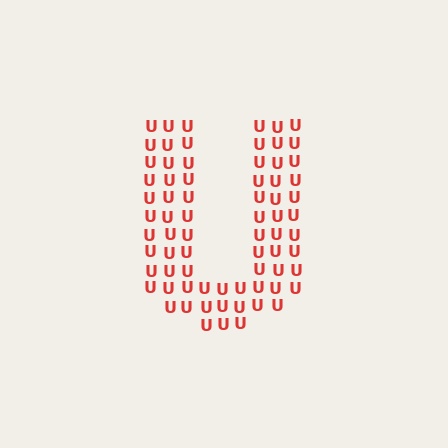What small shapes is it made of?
It is made of small letter U's.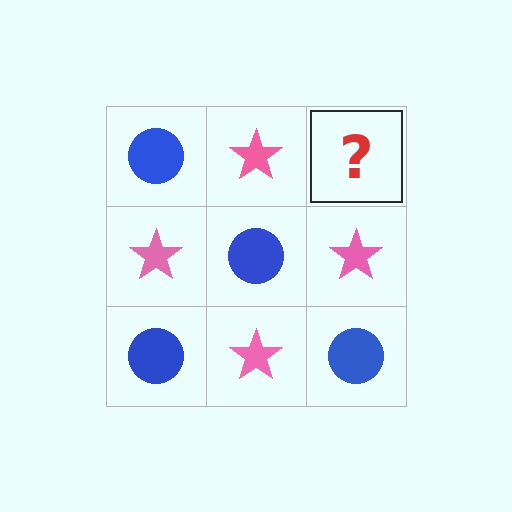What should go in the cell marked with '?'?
The missing cell should contain a blue circle.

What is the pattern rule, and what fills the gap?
The rule is that it alternates blue circle and pink star in a checkerboard pattern. The gap should be filled with a blue circle.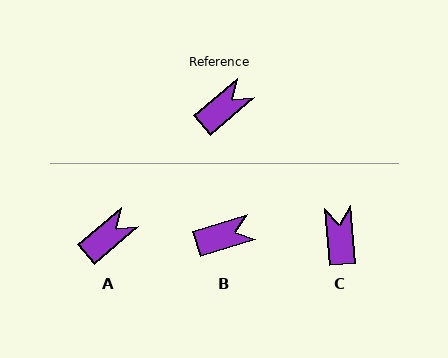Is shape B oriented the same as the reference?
No, it is off by about 23 degrees.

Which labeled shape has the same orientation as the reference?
A.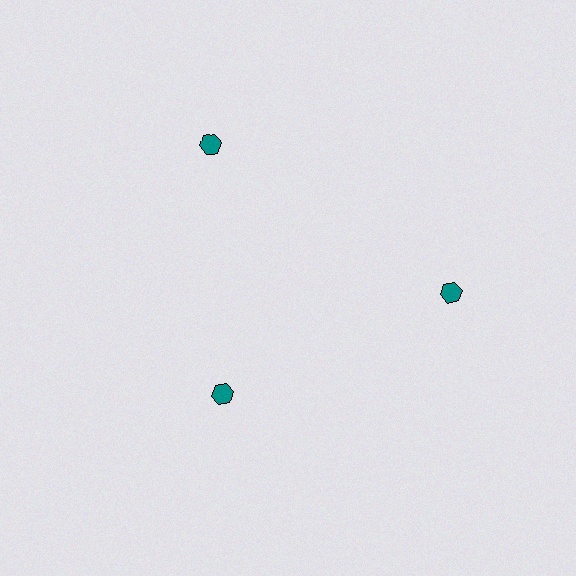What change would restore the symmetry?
The symmetry would be restored by moving it outward, back onto the ring so that all 3 hexagons sit at equal angles and equal distance from the center.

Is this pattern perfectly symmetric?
No. The 3 teal hexagons are arranged in a ring, but one element near the 7 o'clock position is pulled inward toward the center, breaking the 3-fold rotational symmetry.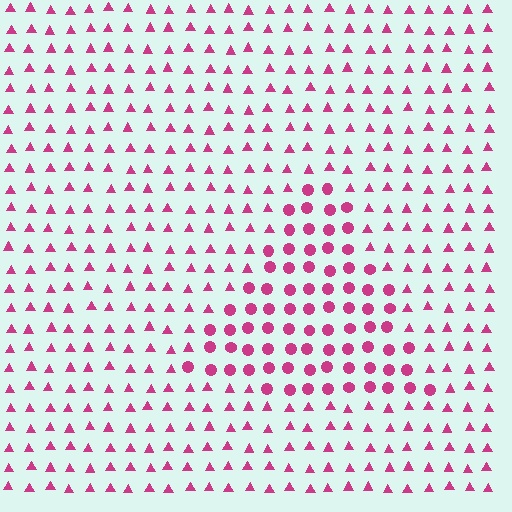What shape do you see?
I see a triangle.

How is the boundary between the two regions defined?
The boundary is defined by a change in element shape: circles inside vs. triangles outside. All elements share the same color and spacing.